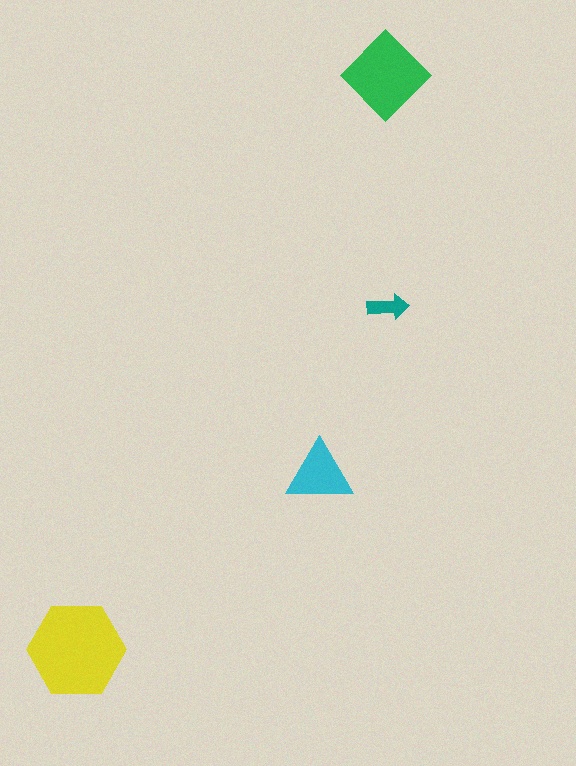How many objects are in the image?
There are 4 objects in the image.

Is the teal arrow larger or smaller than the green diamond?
Smaller.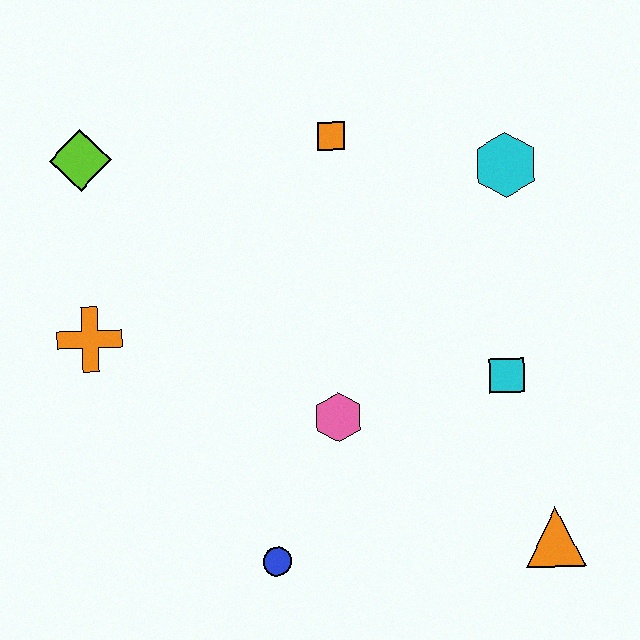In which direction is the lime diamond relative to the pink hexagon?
The lime diamond is above the pink hexagon.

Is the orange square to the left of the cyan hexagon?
Yes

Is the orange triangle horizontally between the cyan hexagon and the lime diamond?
No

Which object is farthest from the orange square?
The orange triangle is farthest from the orange square.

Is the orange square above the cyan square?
Yes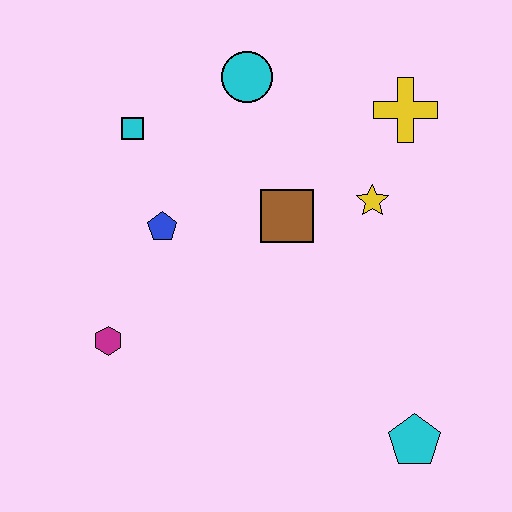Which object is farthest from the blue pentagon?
The cyan pentagon is farthest from the blue pentagon.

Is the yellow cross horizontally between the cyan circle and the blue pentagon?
No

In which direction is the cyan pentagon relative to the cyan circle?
The cyan pentagon is below the cyan circle.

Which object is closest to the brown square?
The yellow star is closest to the brown square.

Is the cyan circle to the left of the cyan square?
No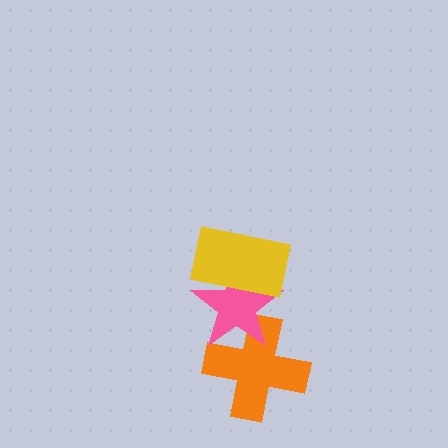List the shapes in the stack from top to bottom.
From top to bottom: the yellow rectangle, the pink star, the orange cross.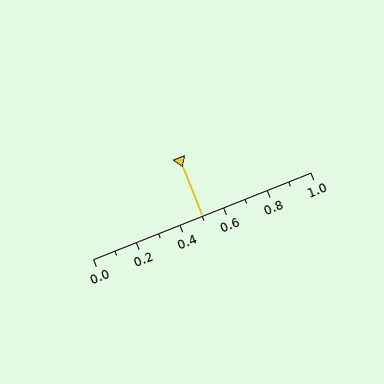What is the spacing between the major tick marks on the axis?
The major ticks are spaced 0.2 apart.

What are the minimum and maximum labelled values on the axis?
The axis runs from 0.0 to 1.0.